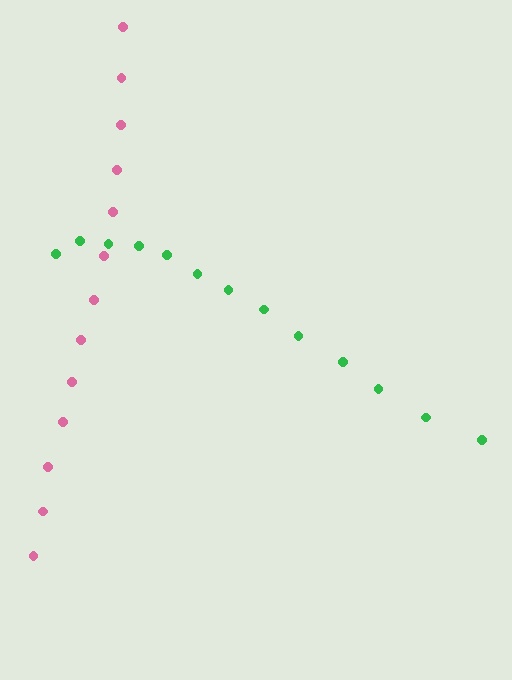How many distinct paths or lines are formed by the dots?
There are 2 distinct paths.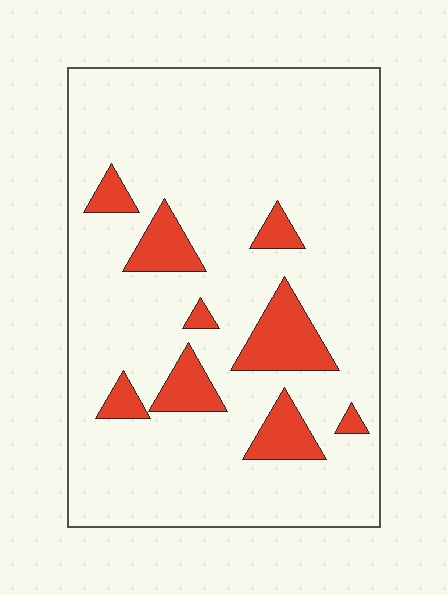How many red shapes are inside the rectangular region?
9.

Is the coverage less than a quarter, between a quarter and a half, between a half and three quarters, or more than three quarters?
Less than a quarter.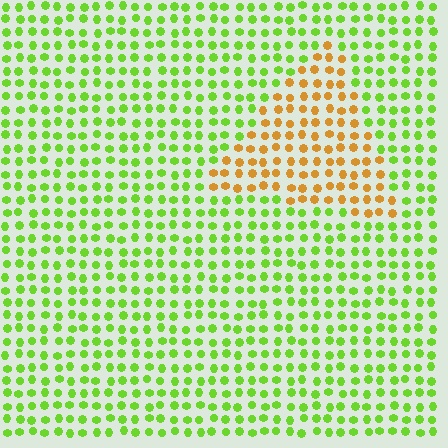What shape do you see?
I see a triangle.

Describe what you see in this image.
The image is filled with small lime elements in a uniform arrangement. A triangle-shaped region is visible where the elements are tinted to a slightly different hue, forming a subtle color boundary.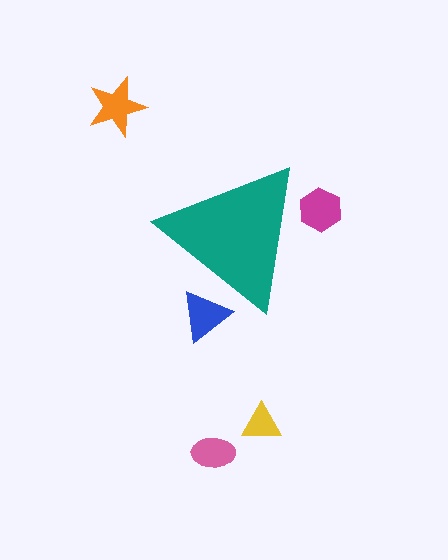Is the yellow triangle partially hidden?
No, the yellow triangle is fully visible.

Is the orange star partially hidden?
No, the orange star is fully visible.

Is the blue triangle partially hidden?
Yes, the blue triangle is partially hidden behind the teal triangle.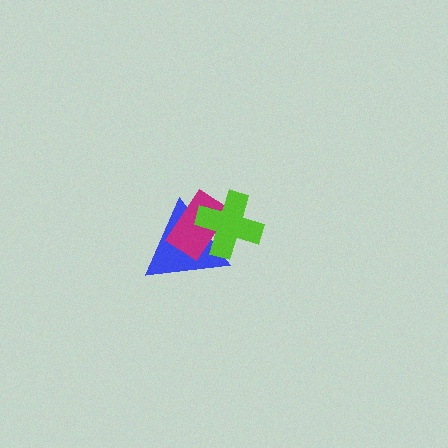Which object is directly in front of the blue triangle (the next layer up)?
The magenta rectangle is directly in front of the blue triangle.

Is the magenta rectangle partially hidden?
Yes, it is partially covered by another shape.